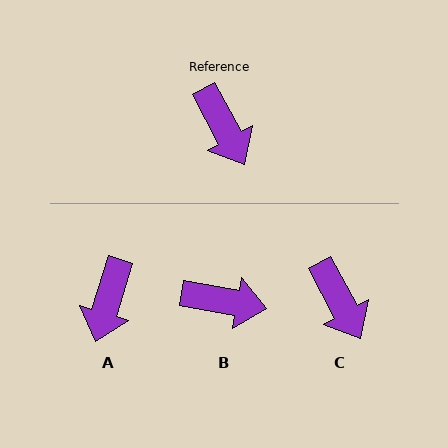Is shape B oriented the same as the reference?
No, it is off by about 51 degrees.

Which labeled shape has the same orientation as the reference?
C.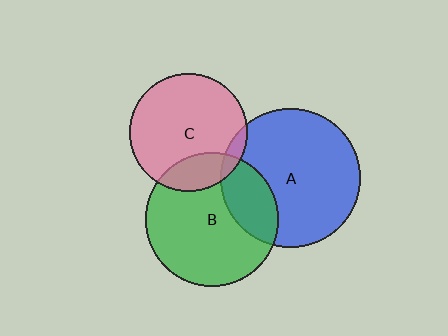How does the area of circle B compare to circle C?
Approximately 1.3 times.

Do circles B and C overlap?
Yes.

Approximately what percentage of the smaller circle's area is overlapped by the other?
Approximately 20%.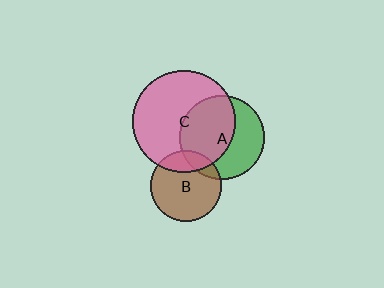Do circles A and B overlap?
Yes.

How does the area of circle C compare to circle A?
Approximately 1.5 times.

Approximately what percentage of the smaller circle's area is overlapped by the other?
Approximately 15%.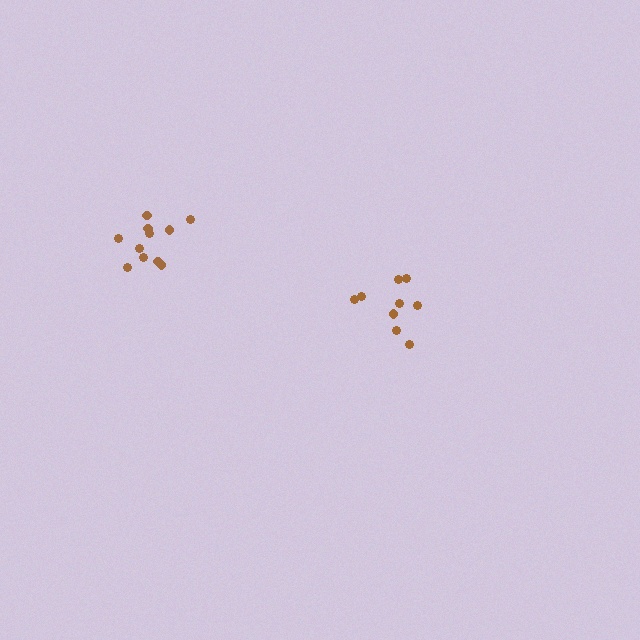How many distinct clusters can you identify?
There are 2 distinct clusters.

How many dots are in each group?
Group 1: 11 dots, Group 2: 9 dots (20 total).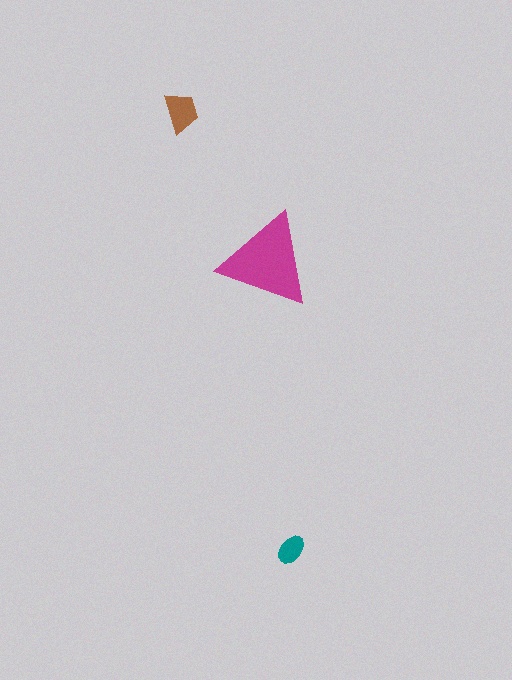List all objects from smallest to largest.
The teal ellipse, the brown trapezoid, the magenta triangle.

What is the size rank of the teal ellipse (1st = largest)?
3rd.